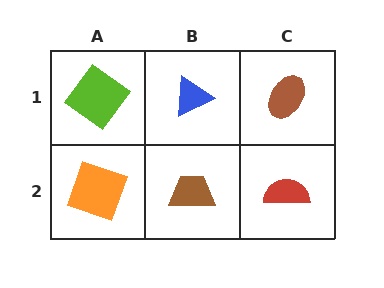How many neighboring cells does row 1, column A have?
2.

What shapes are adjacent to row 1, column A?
An orange square (row 2, column A), a blue triangle (row 1, column B).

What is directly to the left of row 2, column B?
An orange square.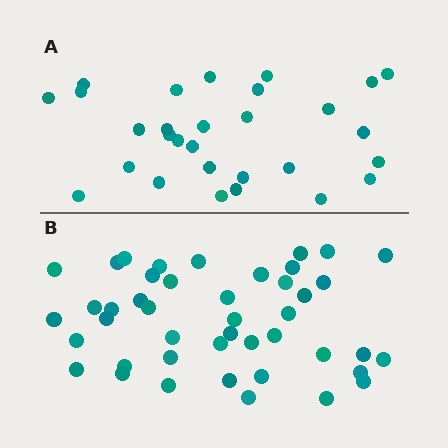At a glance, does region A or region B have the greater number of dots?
Region B (the bottom region) has more dots.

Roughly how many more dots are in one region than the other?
Region B has approximately 15 more dots than region A.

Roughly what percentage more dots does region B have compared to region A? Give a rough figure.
About 50% more.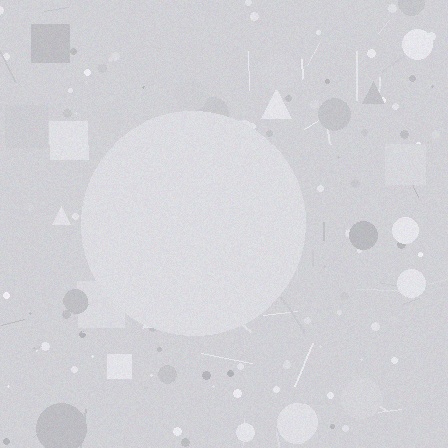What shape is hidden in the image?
A circle is hidden in the image.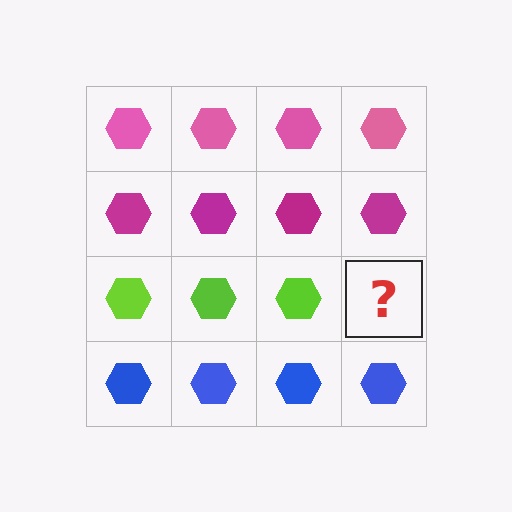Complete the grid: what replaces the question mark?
The question mark should be replaced with a lime hexagon.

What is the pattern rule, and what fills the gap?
The rule is that each row has a consistent color. The gap should be filled with a lime hexagon.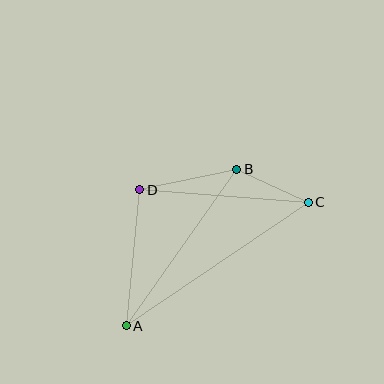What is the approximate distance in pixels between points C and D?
The distance between C and D is approximately 169 pixels.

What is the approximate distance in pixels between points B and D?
The distance between B and D is approximately 99 pixels.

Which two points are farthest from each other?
Points A and C are farthest from each other.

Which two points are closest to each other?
Points B and C are closest to each other.